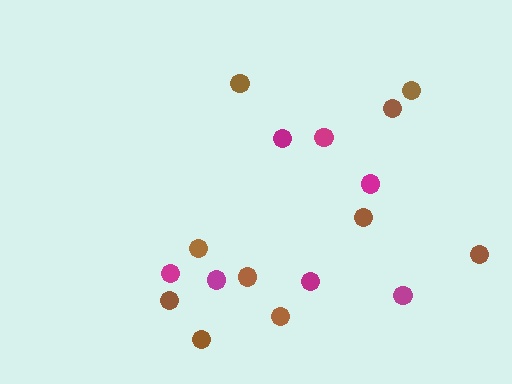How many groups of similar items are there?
There are 2 groups: one group of brown circles (10) and one group of magenta circles (7).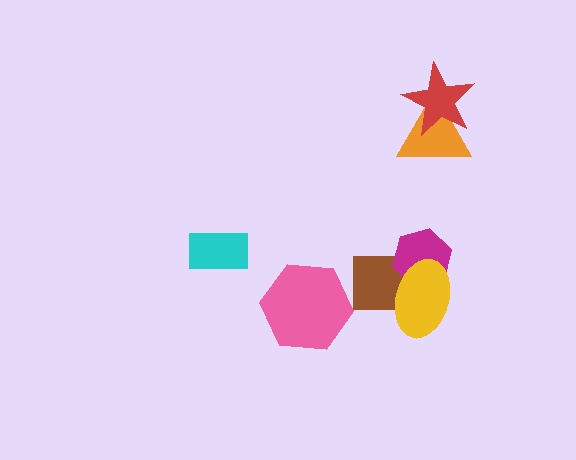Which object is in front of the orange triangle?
The red star is in front of the orange triangle.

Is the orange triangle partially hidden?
Yes, it is partially covered by another shape.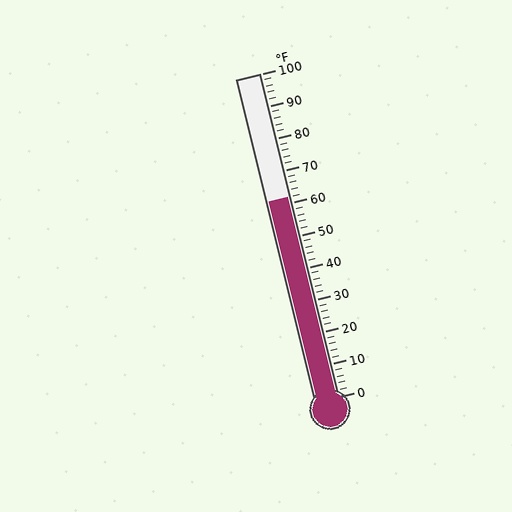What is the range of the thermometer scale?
The thermometer scale ranges from 0°F to 100°F.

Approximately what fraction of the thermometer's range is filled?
The thermometer is filled to approximately 60% of its range.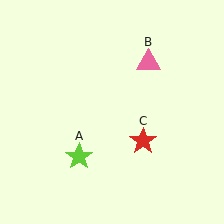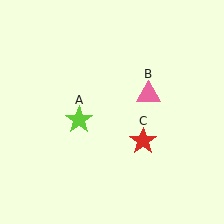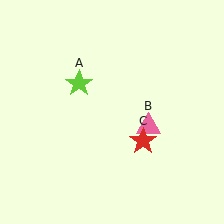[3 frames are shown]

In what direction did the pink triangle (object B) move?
The pink triangle (object B) moved down.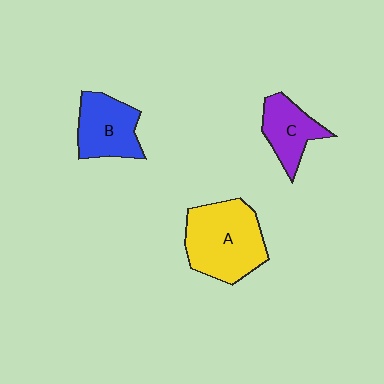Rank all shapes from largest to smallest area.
From largest to smallest: A (yellow), B (blue), C (purple).